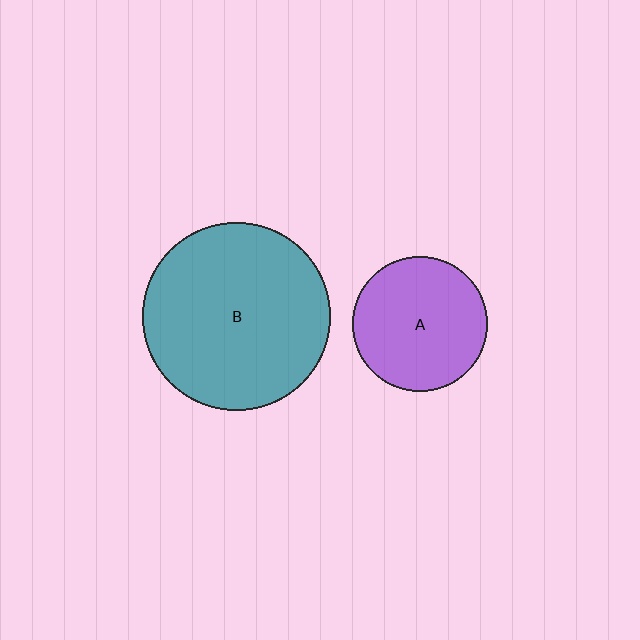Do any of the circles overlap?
No, none of the circles overlap.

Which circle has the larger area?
Circle B (teal).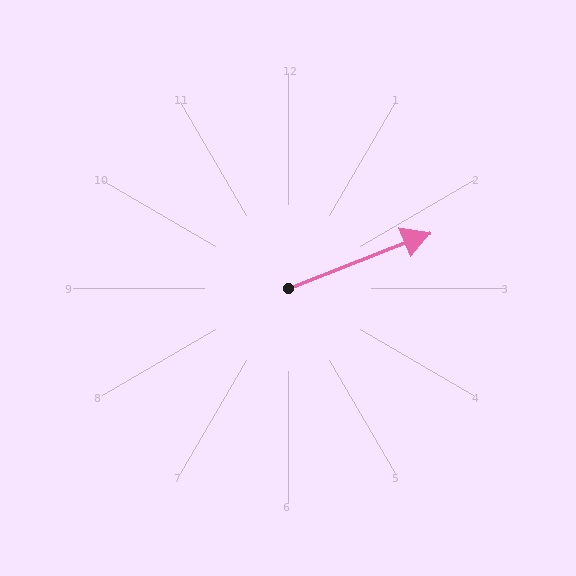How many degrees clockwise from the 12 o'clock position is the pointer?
Approximately 68 degrees.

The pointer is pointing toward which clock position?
Roughly 2 o'clock.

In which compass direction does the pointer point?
East.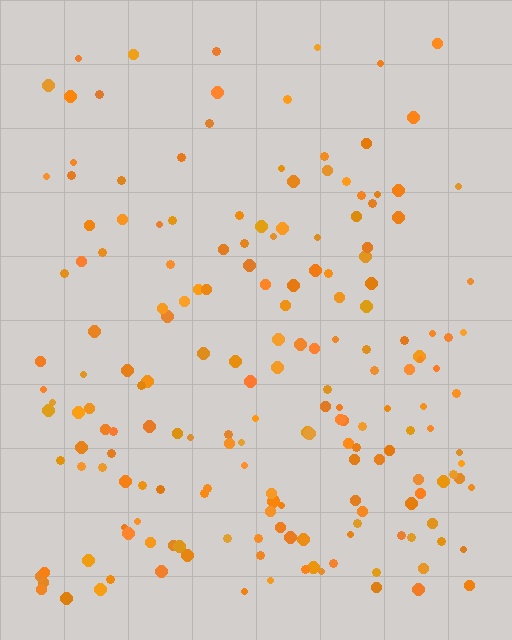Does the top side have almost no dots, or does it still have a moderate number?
Still a moderate number, just noticeably fewer than the bottom.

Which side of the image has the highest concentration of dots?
The bottom.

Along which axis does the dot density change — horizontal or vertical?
Vertical.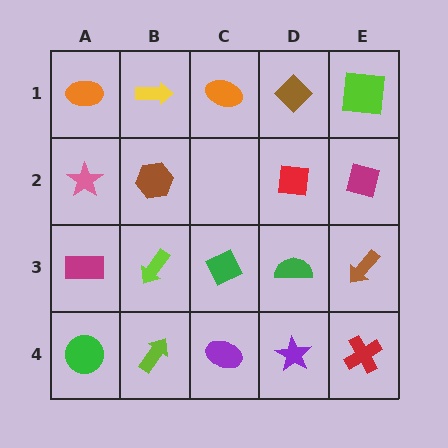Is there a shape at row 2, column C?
No, that cell is empty.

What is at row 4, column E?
A red cross.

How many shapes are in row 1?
5 shapes.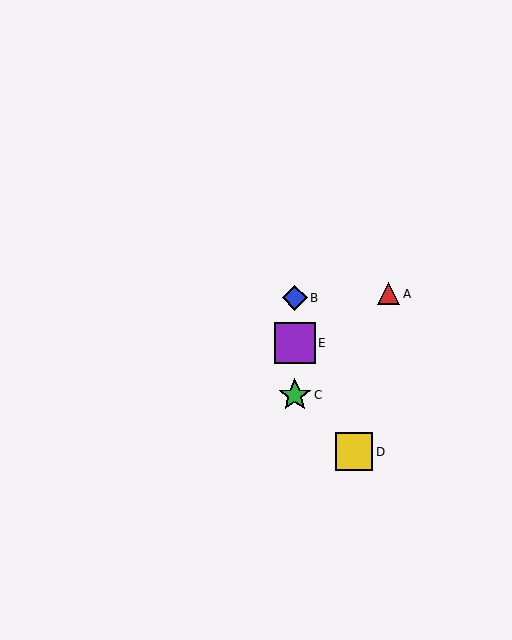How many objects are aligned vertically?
3 objects (B, C, E) are aligned vertically.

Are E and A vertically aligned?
No, E is at x≈295 and A is at x≈389.